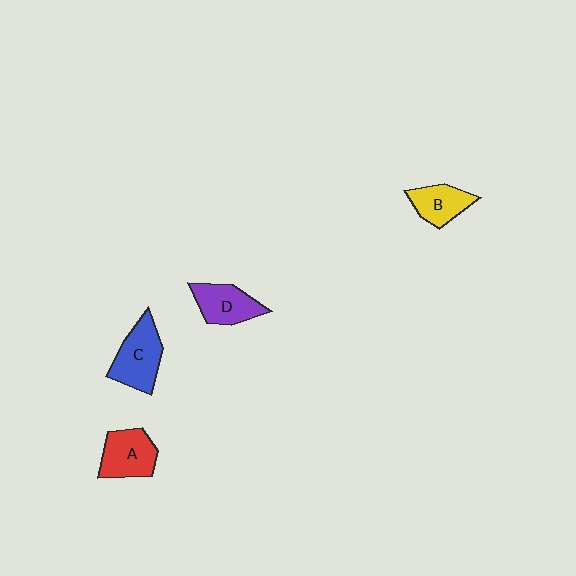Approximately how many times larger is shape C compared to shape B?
Approximately 1.4 times.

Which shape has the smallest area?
Shape B (yellow).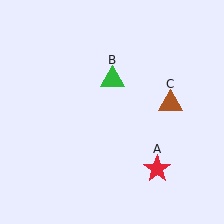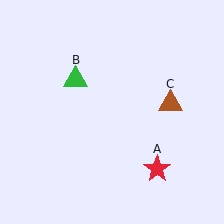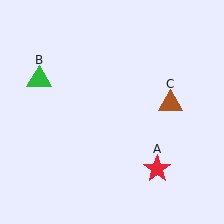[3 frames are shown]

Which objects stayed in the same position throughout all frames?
Red star (object A) and brown triangle (object C) remained stationary.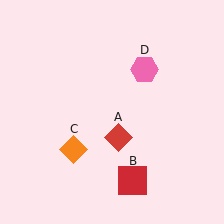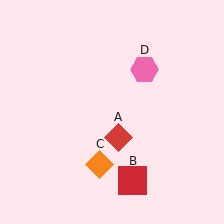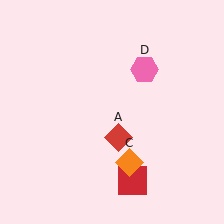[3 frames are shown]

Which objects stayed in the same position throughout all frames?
Red diamond (object A) and red square (object B) and pink hexagon (object D) remained stationary.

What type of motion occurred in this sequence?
The orange diamond (object C) rotated counterclockwise around the center of the scene.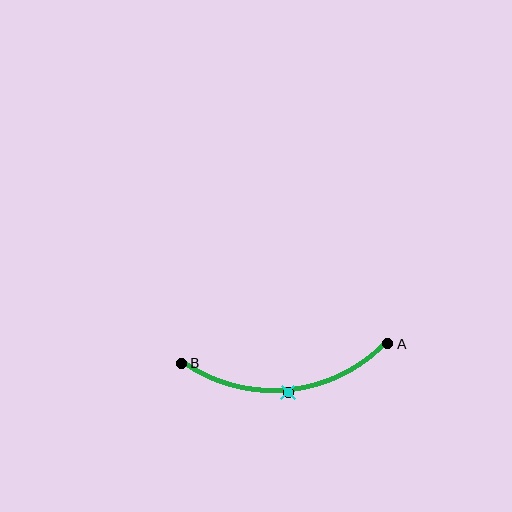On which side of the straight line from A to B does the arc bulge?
The arc bulges below the straight line connecting A and B.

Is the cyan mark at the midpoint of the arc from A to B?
Yes. The cyan mark lies on the arc at equal arc-length from both A and B — it is the arc midpoint.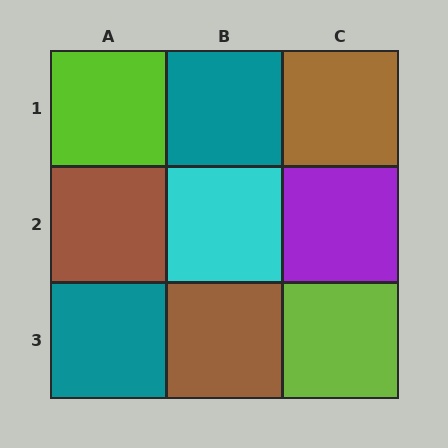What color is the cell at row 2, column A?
Brown.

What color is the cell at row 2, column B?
Cyan.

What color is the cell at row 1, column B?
Teal.